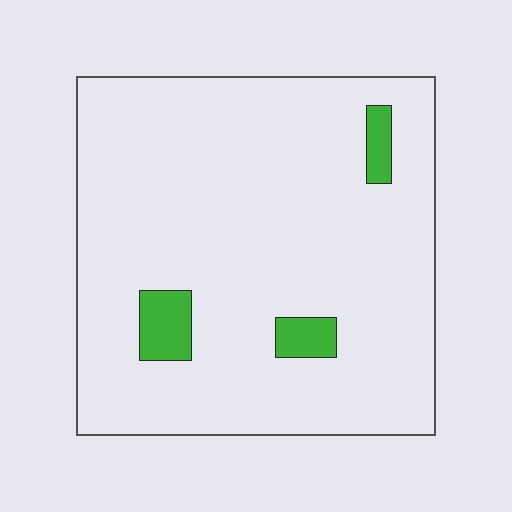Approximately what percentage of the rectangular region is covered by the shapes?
Approximately 5%.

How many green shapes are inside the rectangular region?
3.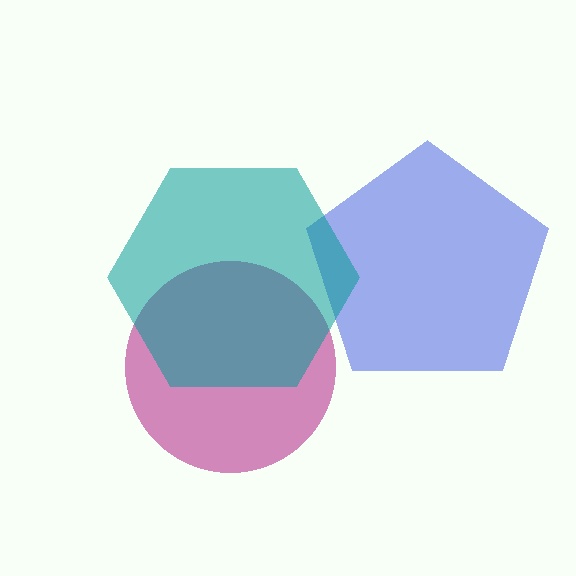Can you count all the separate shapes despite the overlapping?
Yes, there are 3 separate shapes.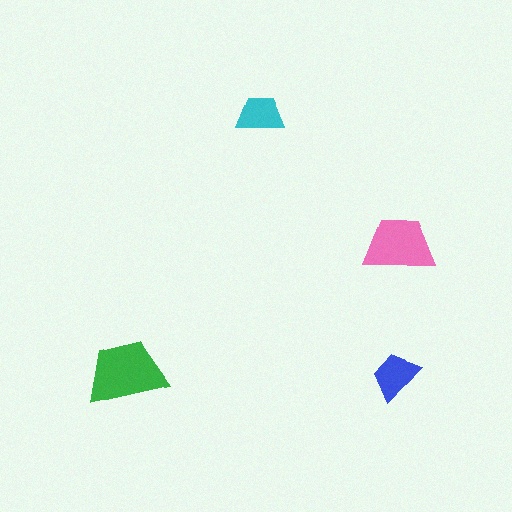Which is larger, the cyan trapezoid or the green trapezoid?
The green one.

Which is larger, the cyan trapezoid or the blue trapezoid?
The blue one.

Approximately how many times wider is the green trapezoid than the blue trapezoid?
About 1.5 times wider.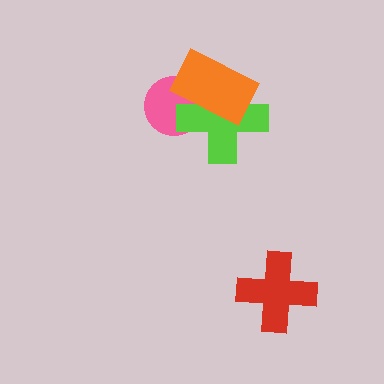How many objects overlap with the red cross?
0 objects overlap with the red cross.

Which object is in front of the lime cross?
The orange rectangle is in front of the lime cross.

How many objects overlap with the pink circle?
2 objects overlap with the pink circle.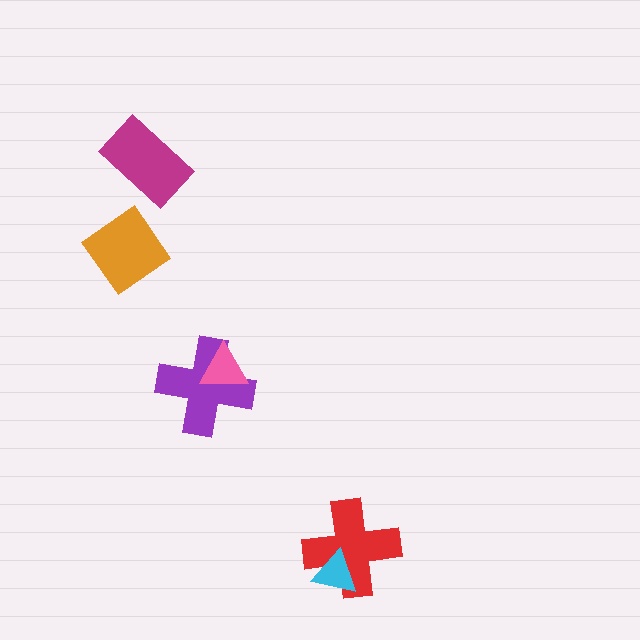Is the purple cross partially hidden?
Yes, it is partially covered by another shape.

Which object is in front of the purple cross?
The pink triangle is in front of the purple cross.